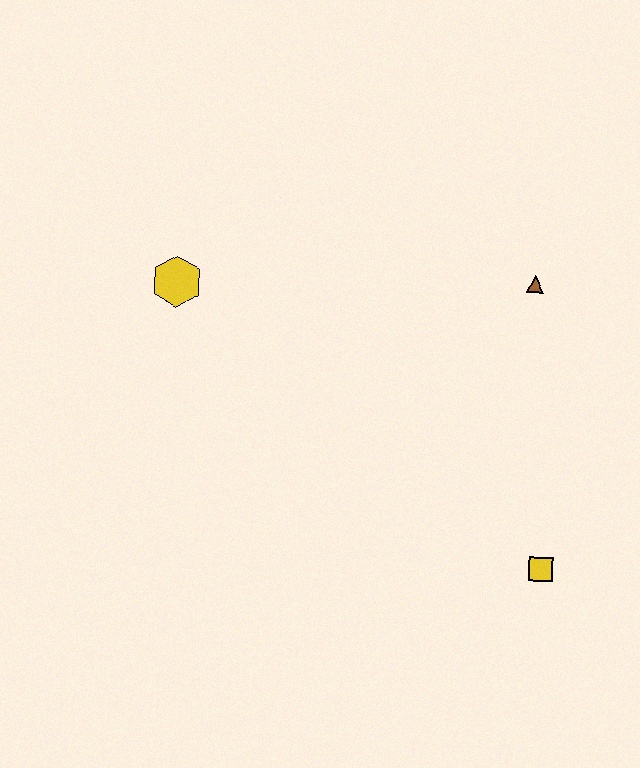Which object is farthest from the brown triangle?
The yellow hexagon is farthest from the brown triangle.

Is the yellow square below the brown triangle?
Yes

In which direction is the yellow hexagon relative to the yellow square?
The yellow hexagon is to the left of the yellow square.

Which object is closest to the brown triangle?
The yellow square is closest to the brown triangle.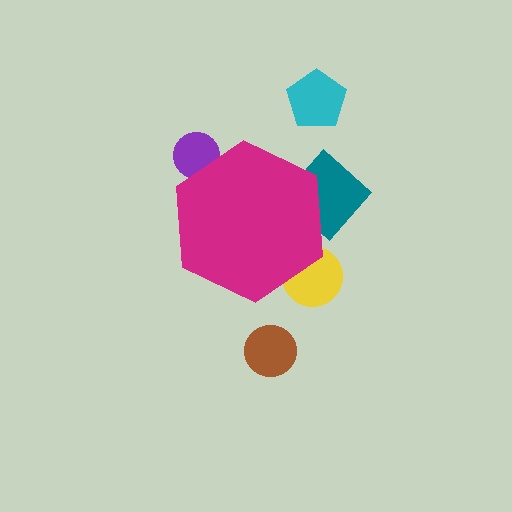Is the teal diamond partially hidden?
Yes, the teal diamond is partially hidden behind the magenta hexagon.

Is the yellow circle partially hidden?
Yes, the yellow circle is partially hidden behind the magenta hexagon.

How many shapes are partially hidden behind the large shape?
3 shapes are partially hidden.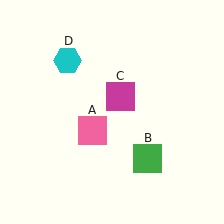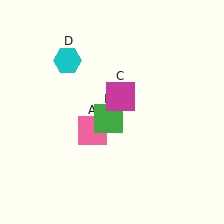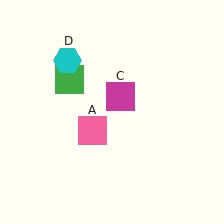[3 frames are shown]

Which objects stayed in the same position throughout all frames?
Pink square (object A) and magenta square (object C) and cyan hexagon (object D) remained stationary.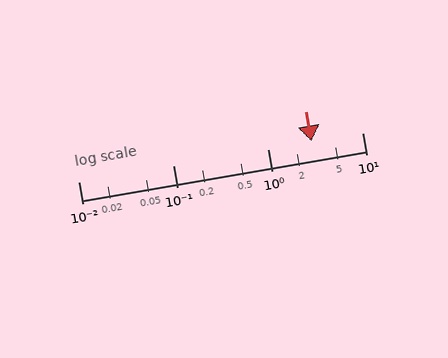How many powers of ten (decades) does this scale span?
The scale spans 3 decades, from 0.01 to 10.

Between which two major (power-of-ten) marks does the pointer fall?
The pointer is between 1 and 10.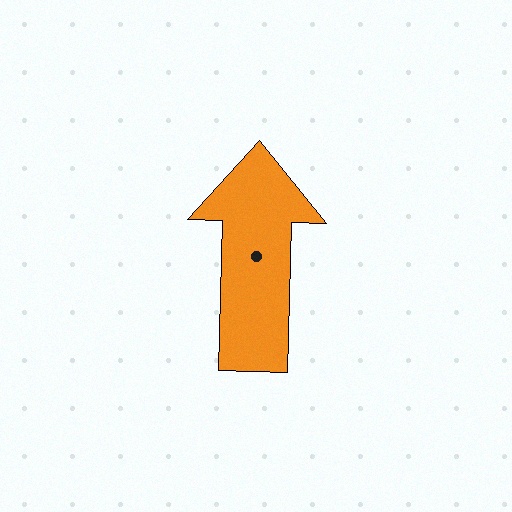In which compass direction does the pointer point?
North.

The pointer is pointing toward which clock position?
Roughly 12 o'clock.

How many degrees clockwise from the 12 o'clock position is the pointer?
Approximately 2 degrees.